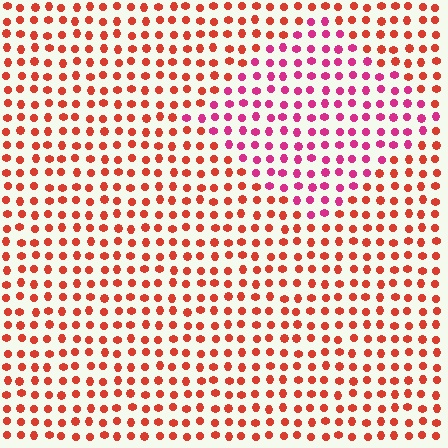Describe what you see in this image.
The image is filled with small red elements in a uniform arrangement. A diamond-shaped region is visible where the elements are tinted to a slightly different hue, forming a subtle color boundary.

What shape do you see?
I see a diamond.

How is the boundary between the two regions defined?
The boundary is defined purely by a slight shift in hue (about 39 degrees). Spacing, size, and orientation are identical on both sides.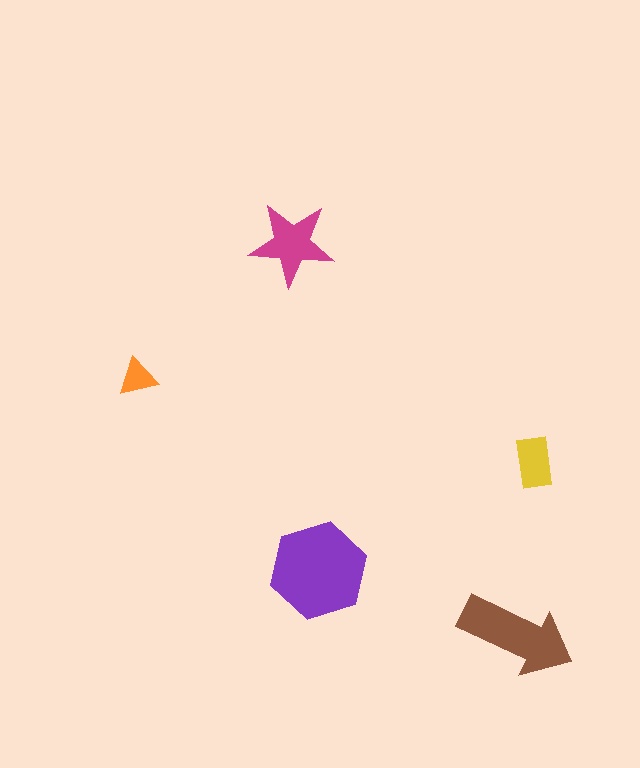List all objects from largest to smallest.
The purple hexagon, the brown arrow, the magenta star, the yellow rectangle, the orange triangle.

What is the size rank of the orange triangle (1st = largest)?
5th.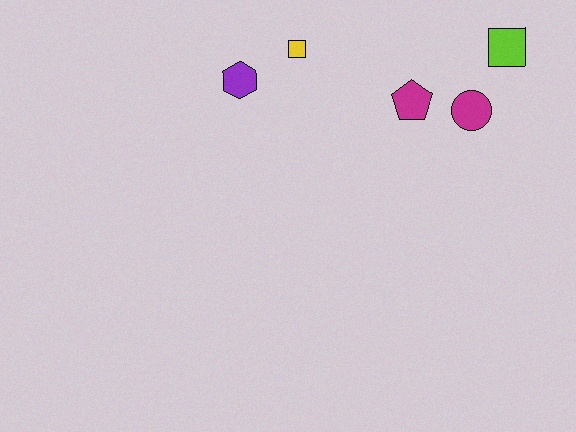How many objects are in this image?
There are 5 objects.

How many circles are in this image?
There is 1 circle.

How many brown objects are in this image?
There are no brown objects.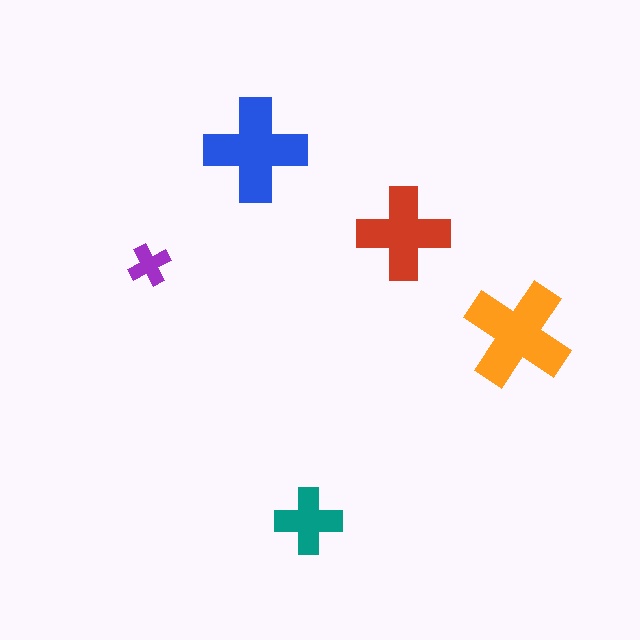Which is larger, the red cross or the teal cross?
The red one.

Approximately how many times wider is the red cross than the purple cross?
About 2 times wider.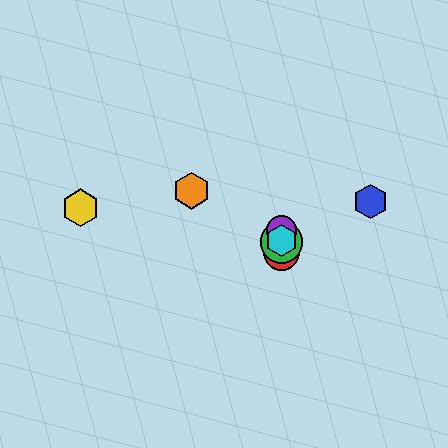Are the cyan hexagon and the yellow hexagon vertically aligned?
No, the cyan hexagon is at x≈281 and the yellow hexagon is at x≈81.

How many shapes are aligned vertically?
4 shapes (the red circle, the green circle, the purple circle, the cyan hexagon) are aligned vertically.